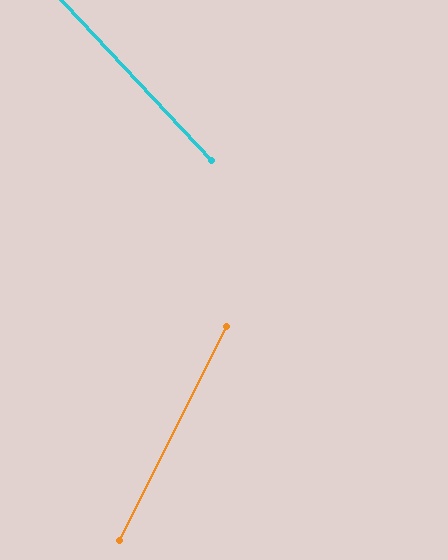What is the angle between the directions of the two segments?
Approximately 70 degrees.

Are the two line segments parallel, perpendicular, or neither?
Neither parallel nor perpendicular — they differ by about 70°.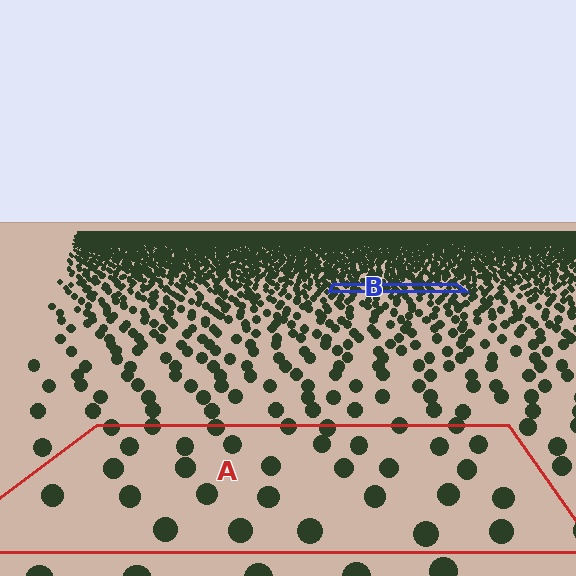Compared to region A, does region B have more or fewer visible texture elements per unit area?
Region B has more texture elements per unit area — they are packed more densely because it is farther away.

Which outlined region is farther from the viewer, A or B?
Region B is farther from the viewer — the texture elements inside it appear smaller and more densely packed.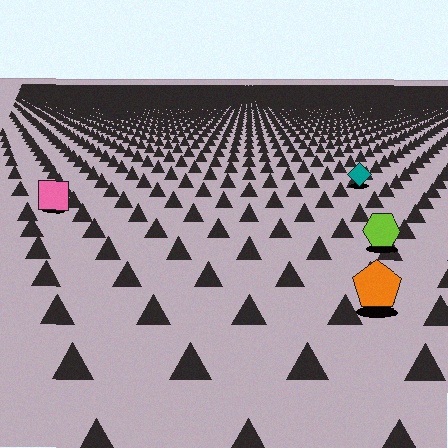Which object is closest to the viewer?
The orange pentagon is closest. The texture marks near it are larger and more spread out.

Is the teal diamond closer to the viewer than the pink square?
No. The pink square is closer — you can tell from the texture gradient: the ground texture is coarser near it.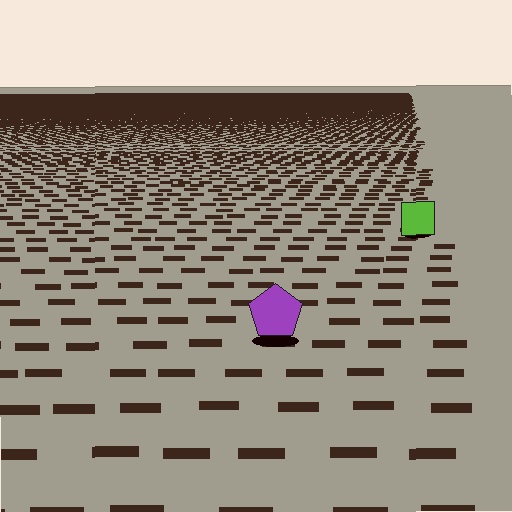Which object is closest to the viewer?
The purple pentagon is closest. The texture marks near it are larger and more spread out.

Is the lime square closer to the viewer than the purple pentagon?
No. The purple pentagon is closer — you can tell from the texture gradient: the ground texture is coarser near it.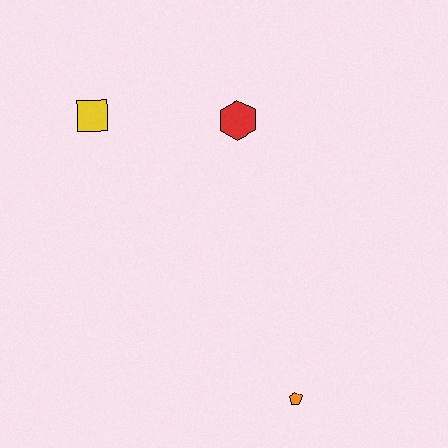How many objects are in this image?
There are 3 objects.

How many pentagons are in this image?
There is 1 pentagon.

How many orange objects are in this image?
There is 1 orange object.